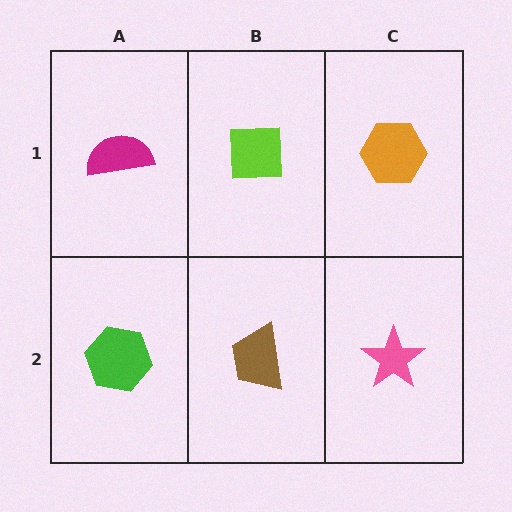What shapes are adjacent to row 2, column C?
An orange hexagon (row 1, column C), a brown trapezoid (row 2, column B).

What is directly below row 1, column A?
A green hexagon.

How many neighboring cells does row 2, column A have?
2.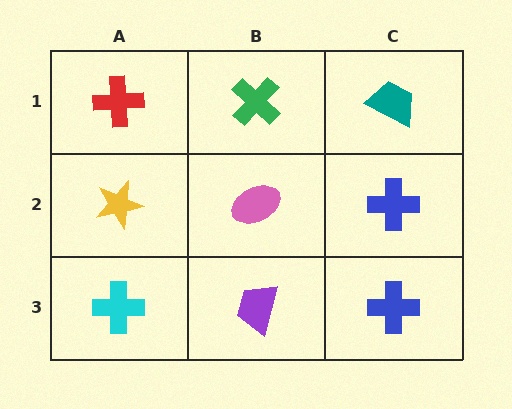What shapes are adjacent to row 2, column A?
A red cross (row 1, column A), a cyan cross (row 3, column A), a pink ellipse (row 2, column B).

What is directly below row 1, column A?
A yellow star.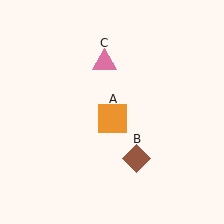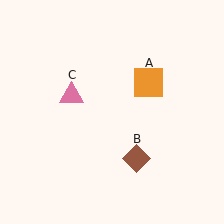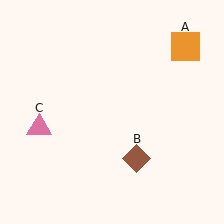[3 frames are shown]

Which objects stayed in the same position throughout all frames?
Brown diamond (object B) remained stationary.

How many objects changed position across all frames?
2 objects changed position: orange square (object A), pink triangle (object C).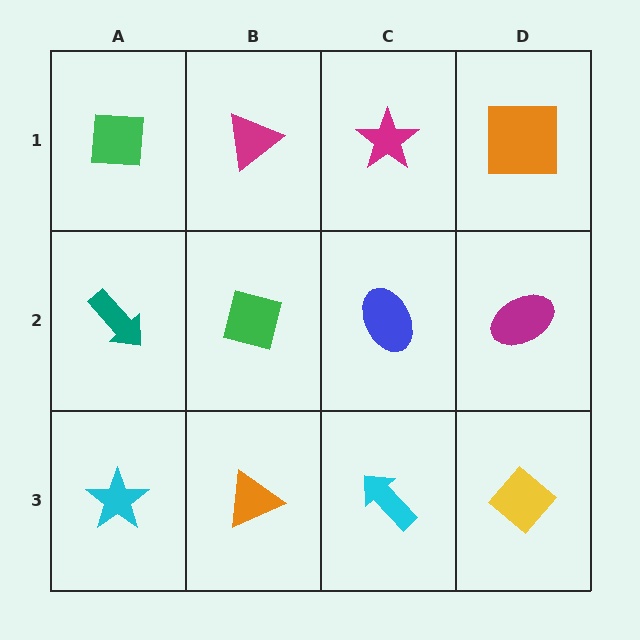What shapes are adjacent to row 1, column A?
A teal arrow (row 2, column A), a magenta triangle (row 1, column B).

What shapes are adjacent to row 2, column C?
A magenta star (row 1, column C), a cyan arrow (row 3, column C), a green square (row 2, column B), a magenta ellipse (row 2, column D).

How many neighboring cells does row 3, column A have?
2.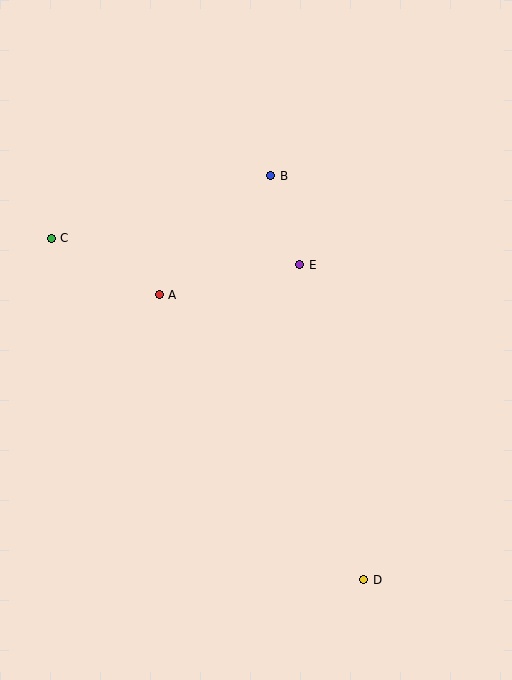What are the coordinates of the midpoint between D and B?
The midpoint between D and B is at (317, 378).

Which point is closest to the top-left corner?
Point C is closest to the top-left corner.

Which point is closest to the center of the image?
Point E at (300, 265) is closest to the center.